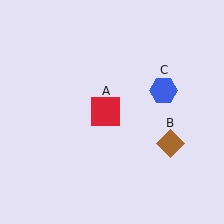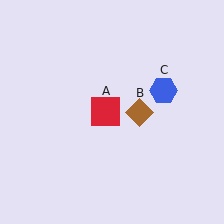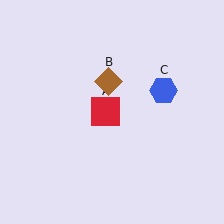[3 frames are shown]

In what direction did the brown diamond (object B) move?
The brown diamond (object B) moved up and to the left.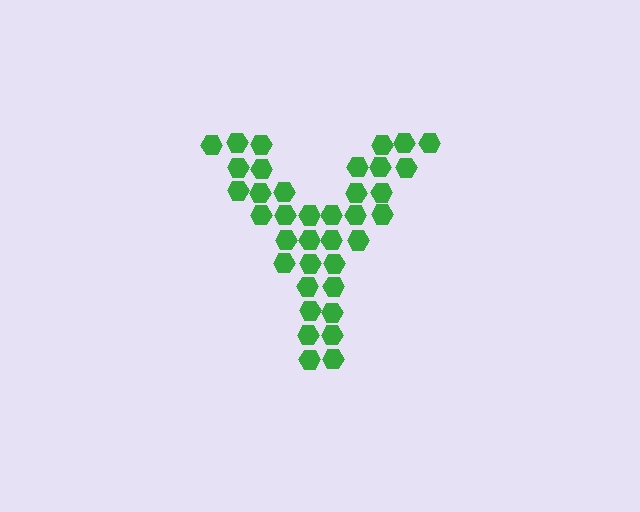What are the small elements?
The small elements are hexagons.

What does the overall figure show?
The overall figure shows the letter Y.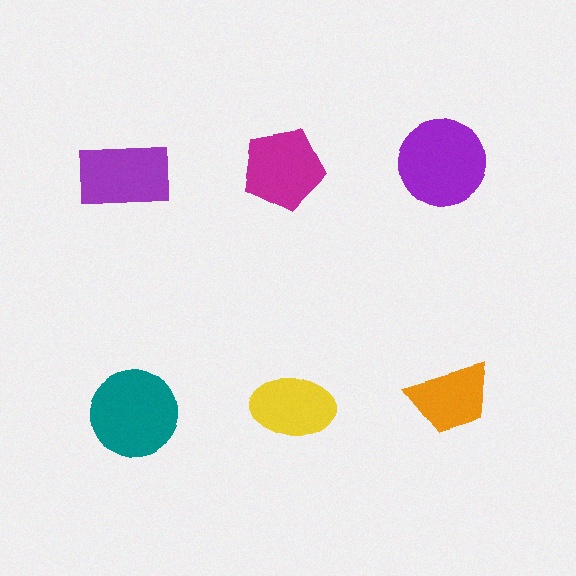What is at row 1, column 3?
A purple circle.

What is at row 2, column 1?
A teal circle.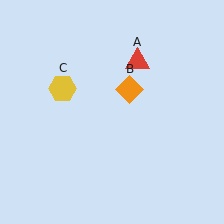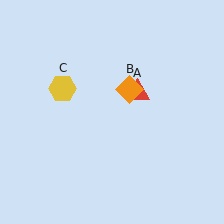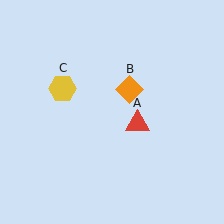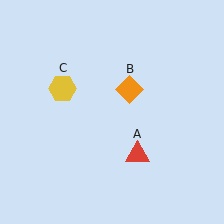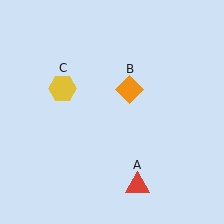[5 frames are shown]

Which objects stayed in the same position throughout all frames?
Orange diamond (object B) and yellow hexagon (object C) remained stationary.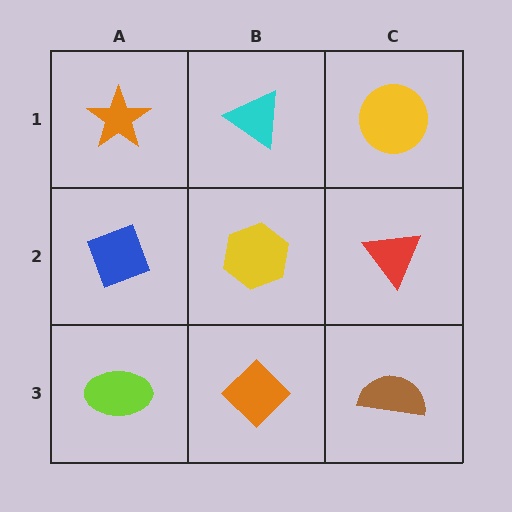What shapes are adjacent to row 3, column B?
A yellow hexagon (row 2, column B), a lime ellipse (row 3, column A), a brown semicircle (row 3, column C).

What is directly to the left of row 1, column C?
A cyan triangle.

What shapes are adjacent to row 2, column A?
An orange star (row 1, column A), a lime ellipse (row 3, column A), a yellow hexagon (row 2, column B).